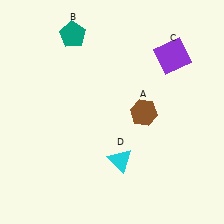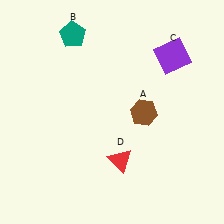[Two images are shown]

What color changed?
The triangle (D) changed from cyan in Image 1 to red in Image 2.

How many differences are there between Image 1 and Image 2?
There is 1 difference between the two images.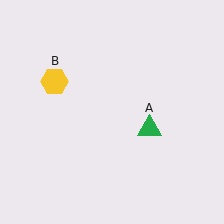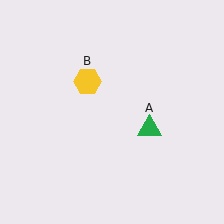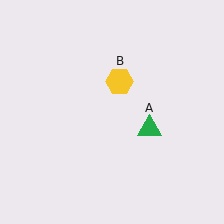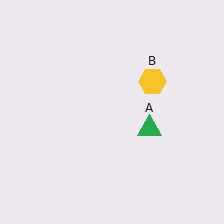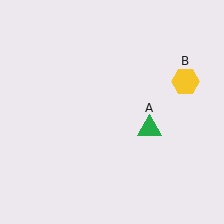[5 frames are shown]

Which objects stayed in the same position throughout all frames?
Green triangle (object A) remained stationary.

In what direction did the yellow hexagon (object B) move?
The yellow hexagon (object B) moved right.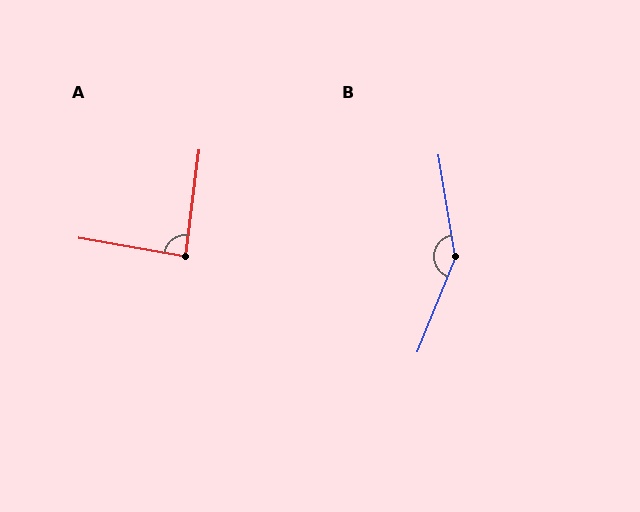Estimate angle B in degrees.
Approximately 149 degrees.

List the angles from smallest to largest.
A (87°), B (149°).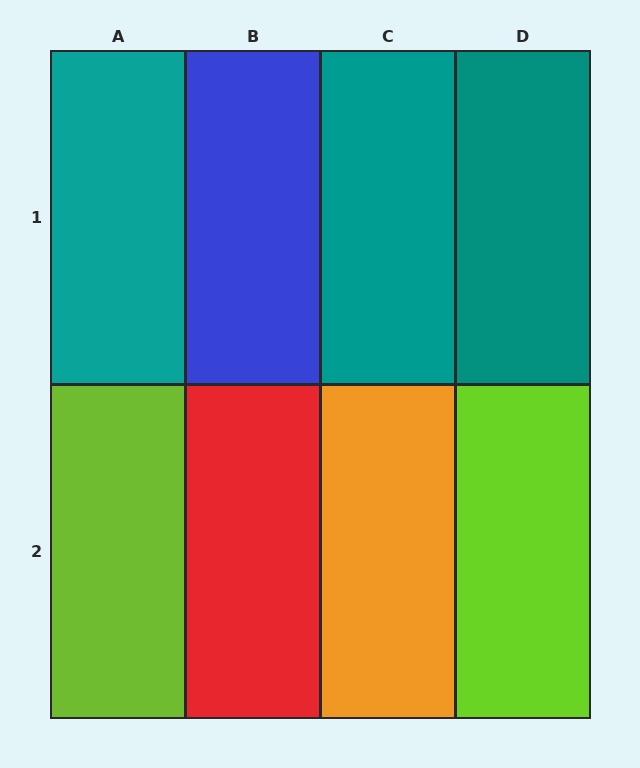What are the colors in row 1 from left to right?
Teal, blue, teal, teal.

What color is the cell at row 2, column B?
Red.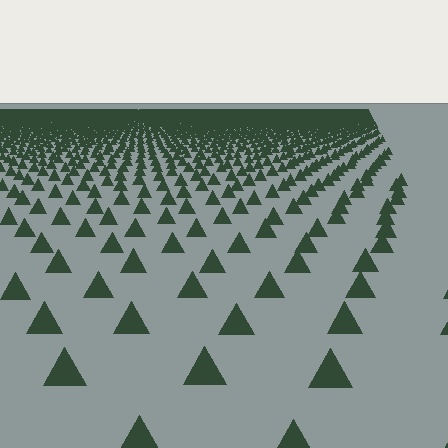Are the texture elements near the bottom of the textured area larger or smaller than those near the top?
Larger. Near the bottom, elements are closer to the viewer and appear at a bigger on-screen size.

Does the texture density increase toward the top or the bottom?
Density increases toward the top.